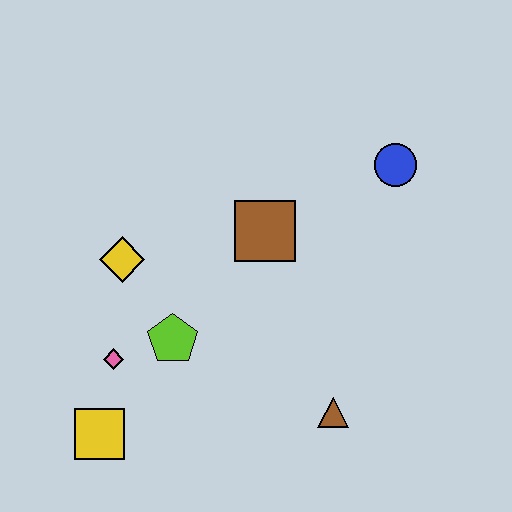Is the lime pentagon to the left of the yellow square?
No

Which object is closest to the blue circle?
The brown square is closest to the blue circle.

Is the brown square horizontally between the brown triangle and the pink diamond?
Yes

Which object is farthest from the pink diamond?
The blue circle is farthest from the pink diamond.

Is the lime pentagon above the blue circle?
No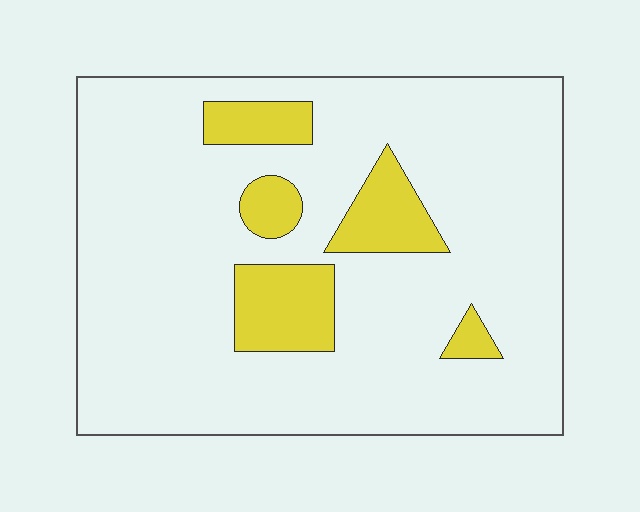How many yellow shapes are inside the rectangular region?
5.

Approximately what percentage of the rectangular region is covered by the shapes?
Approximately 15%.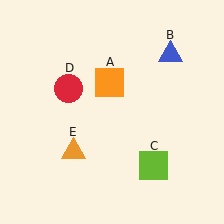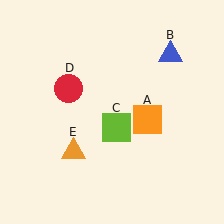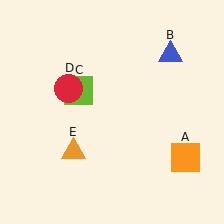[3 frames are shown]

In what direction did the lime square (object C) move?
The lime square (object C) moved up and to the left.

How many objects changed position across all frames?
2 objects changed position: orange square (object A), lime square (object C).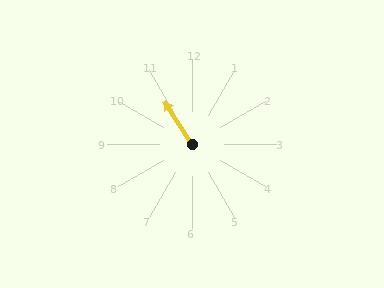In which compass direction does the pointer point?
Northwest.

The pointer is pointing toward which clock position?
Roughly 11 o'clock.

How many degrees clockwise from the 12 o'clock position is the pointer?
Approximately 327 degrees.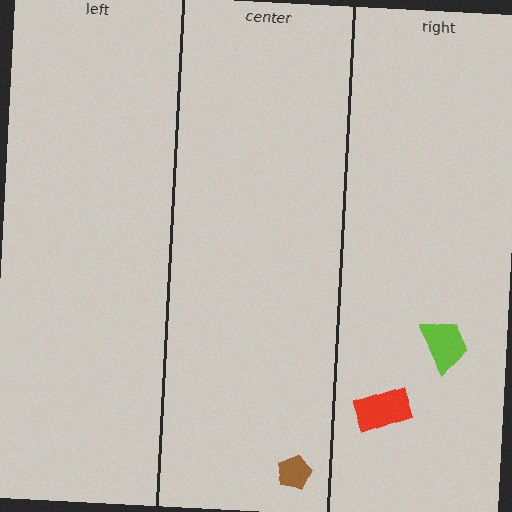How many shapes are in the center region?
1.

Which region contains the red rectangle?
The right region.